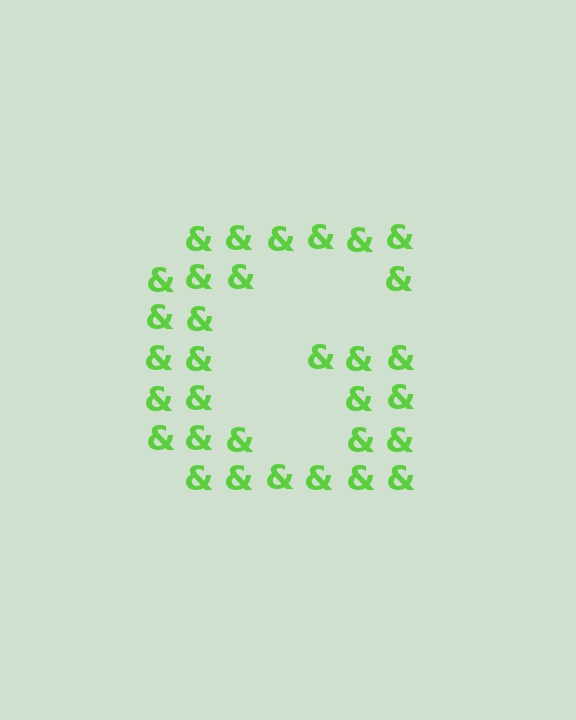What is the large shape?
The large shape is the letter G.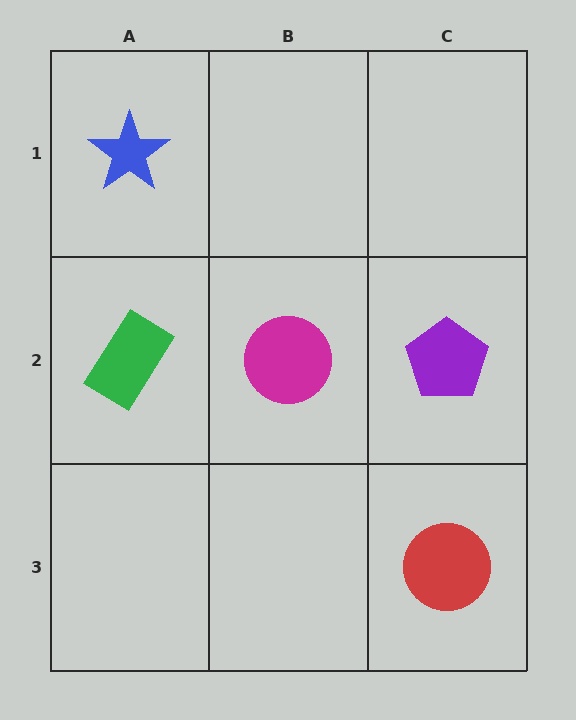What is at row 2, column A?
A green rectangle.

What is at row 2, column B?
A magenta circle.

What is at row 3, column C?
A red circle.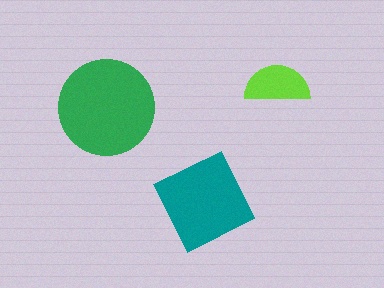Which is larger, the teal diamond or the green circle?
The green circle.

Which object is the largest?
The green circle.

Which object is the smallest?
The lime semicircle.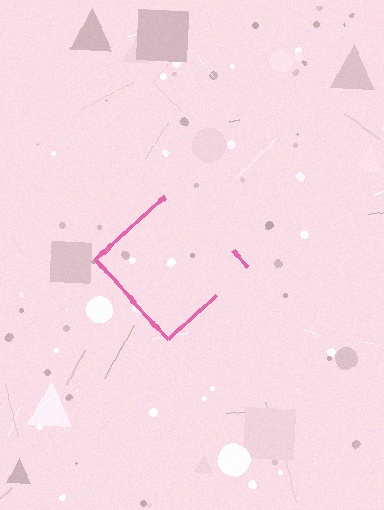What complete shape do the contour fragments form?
The contour fragments form a diamond.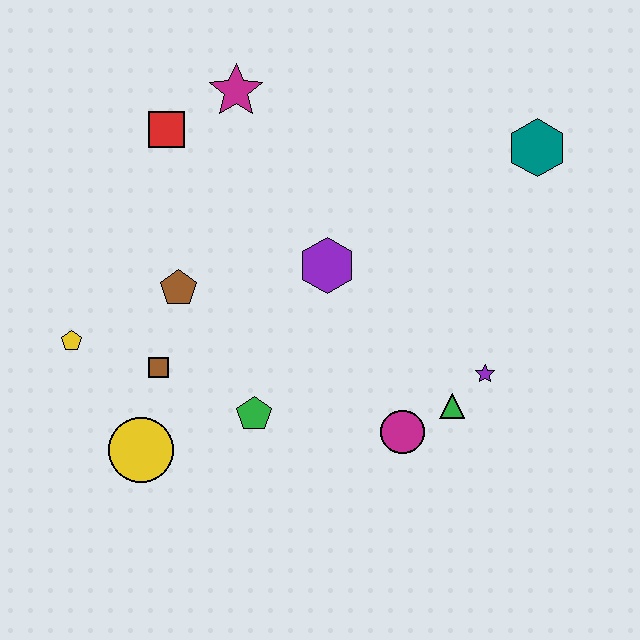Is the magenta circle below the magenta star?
Yes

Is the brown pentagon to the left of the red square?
No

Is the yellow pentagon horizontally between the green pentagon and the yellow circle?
No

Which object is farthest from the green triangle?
The red square is farthest from the green triangle.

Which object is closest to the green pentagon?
The brown square is closest to the green pentagon.